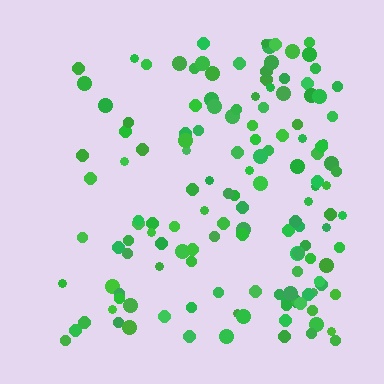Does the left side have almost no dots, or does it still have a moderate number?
Still a moderate number, just noticeably fewer than the right.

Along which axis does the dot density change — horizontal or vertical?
Horizontal.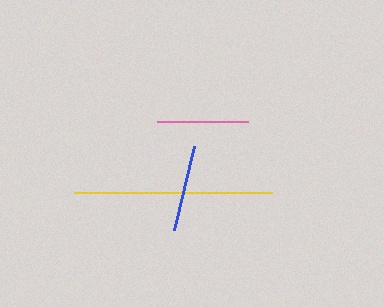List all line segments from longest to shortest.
From longest to shortest: yellow, pink, blue.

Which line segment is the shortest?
The blue line is the shortest at approximately 86 pixels.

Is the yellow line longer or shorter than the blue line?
The yellow line is longer than the blue line.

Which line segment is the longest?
The yellow line is the longest at approximately 199 pixels.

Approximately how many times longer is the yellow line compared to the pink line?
The yellow line is approximately 2.2 times the length of the pink line.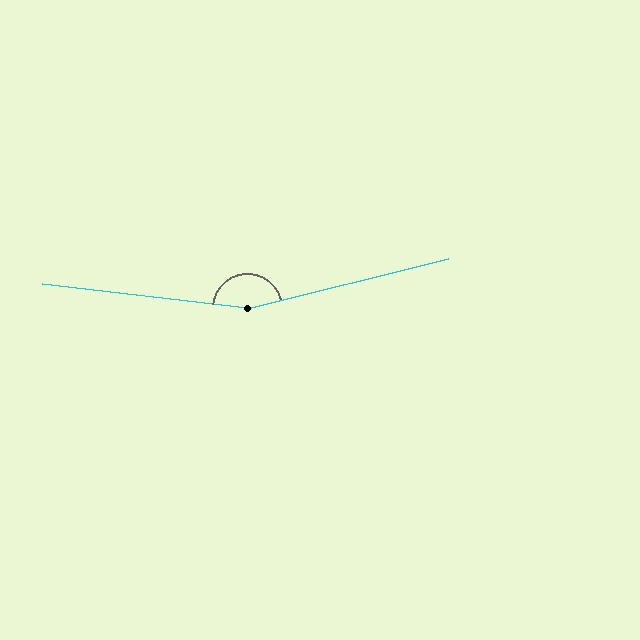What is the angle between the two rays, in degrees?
Approximately 159 degrees.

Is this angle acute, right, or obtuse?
It is obtuse.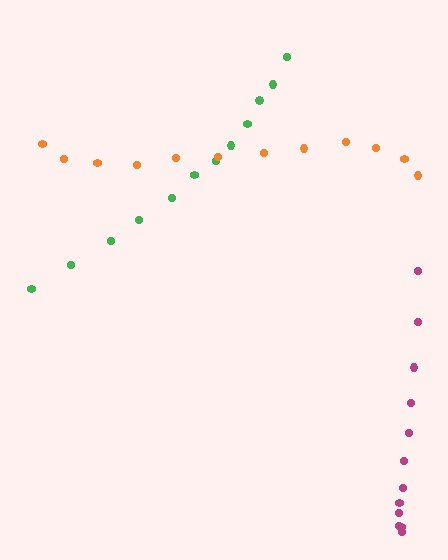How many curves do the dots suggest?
There are 3 distinct paths.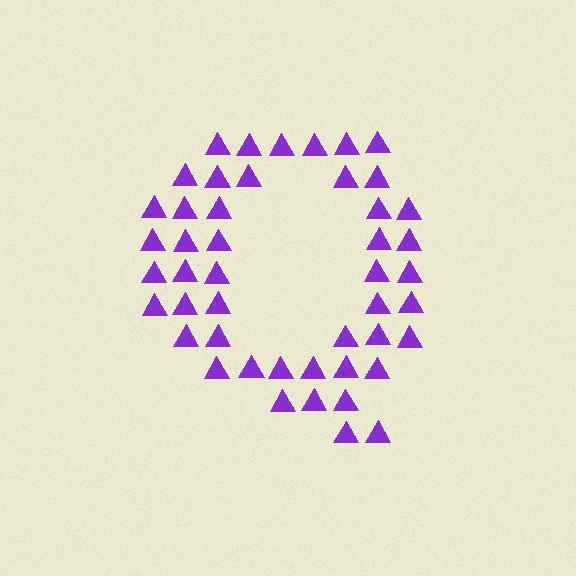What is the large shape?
The large shape is the letter Q.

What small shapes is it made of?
It is made of small triangles.